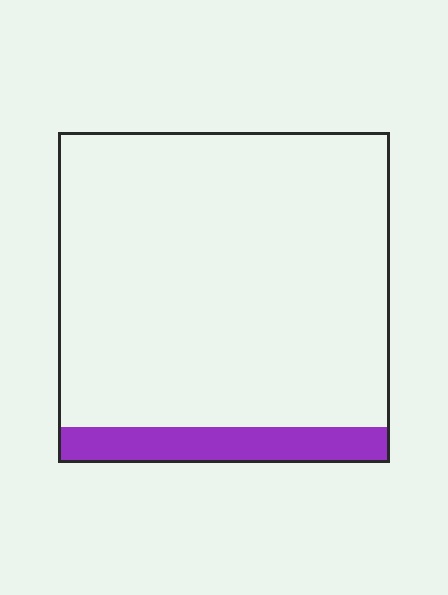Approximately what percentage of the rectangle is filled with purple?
Approximately 10%.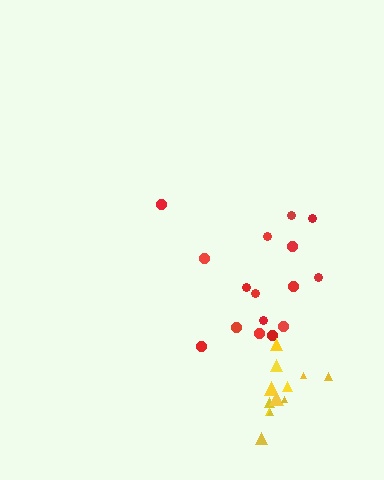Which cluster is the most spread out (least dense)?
Red.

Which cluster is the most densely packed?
Yellow.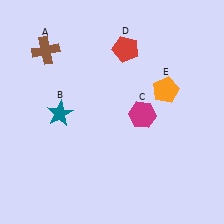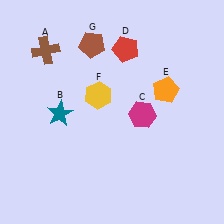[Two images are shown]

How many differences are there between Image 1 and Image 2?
There are 2 differences between the two images.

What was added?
A yellow hexagon (F), a brown pentagon (G) were added in Image 2.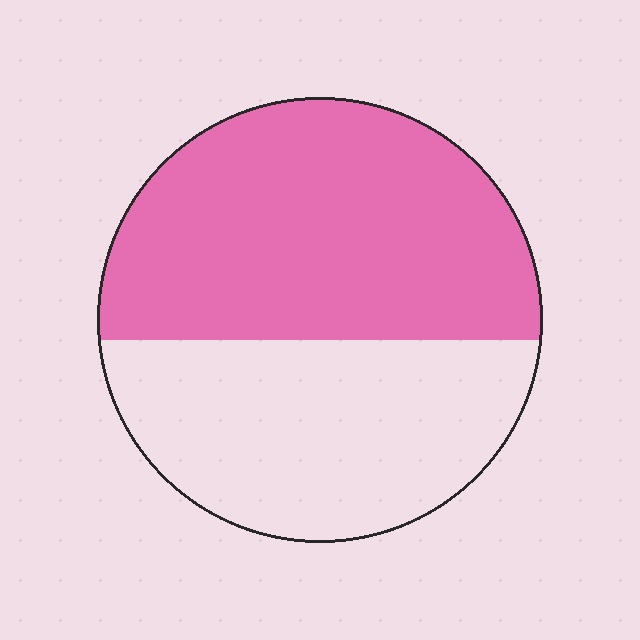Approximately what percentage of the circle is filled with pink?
Approximately 55%.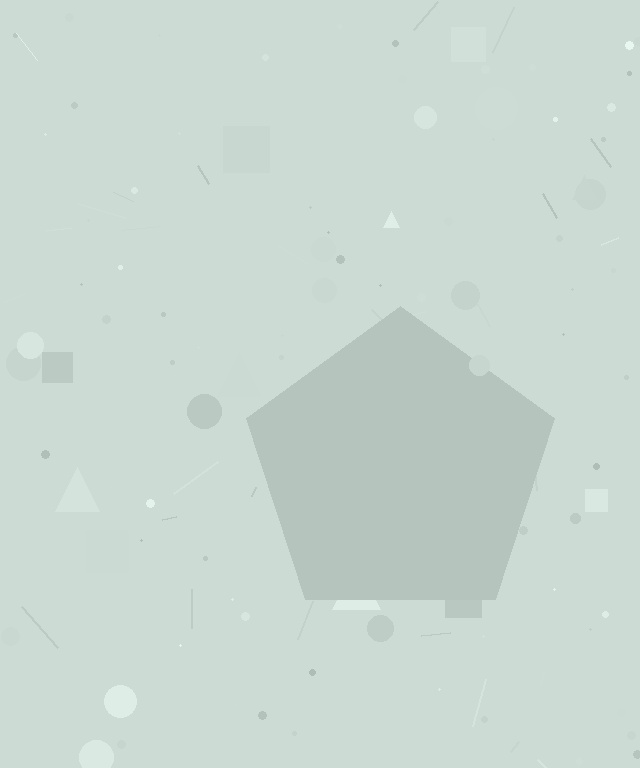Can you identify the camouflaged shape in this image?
The camouflaged shape is a pentagon.